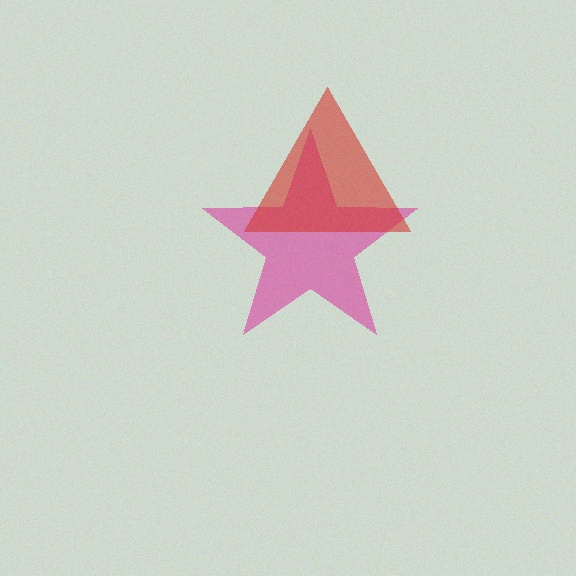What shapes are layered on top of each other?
The layered shapes are: a magenta star, a red triangle.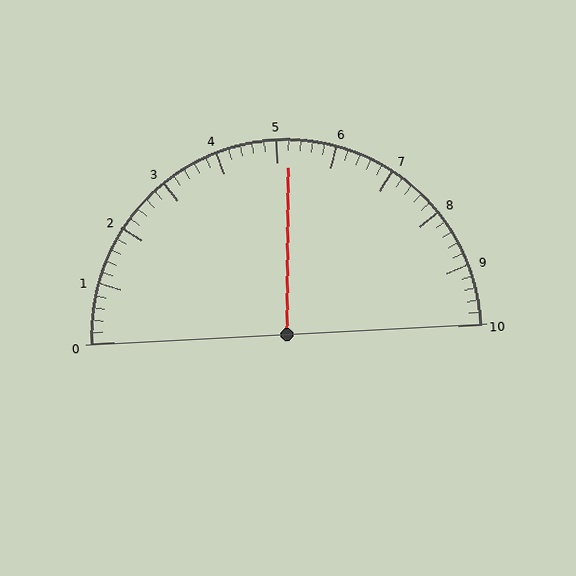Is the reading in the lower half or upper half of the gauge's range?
The reading is in the upper half of the range (0 to 10).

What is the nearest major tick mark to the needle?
The nearest major tick mark is 5.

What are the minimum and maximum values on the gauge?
The gauge ranges from 0 to 10.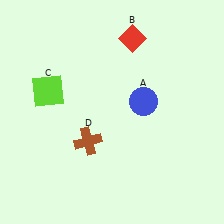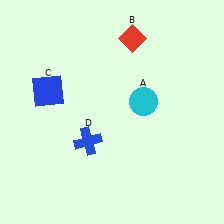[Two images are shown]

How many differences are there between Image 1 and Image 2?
There are 3 differences between the two images.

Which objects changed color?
A changed from blue to cyan. C changed from lime to blue. D changed from brown to blue.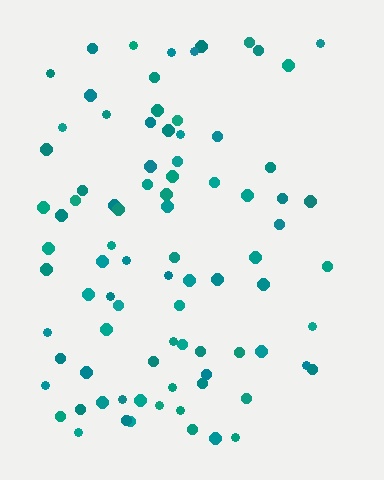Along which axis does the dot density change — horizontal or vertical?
Horizontal.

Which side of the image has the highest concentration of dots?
The left.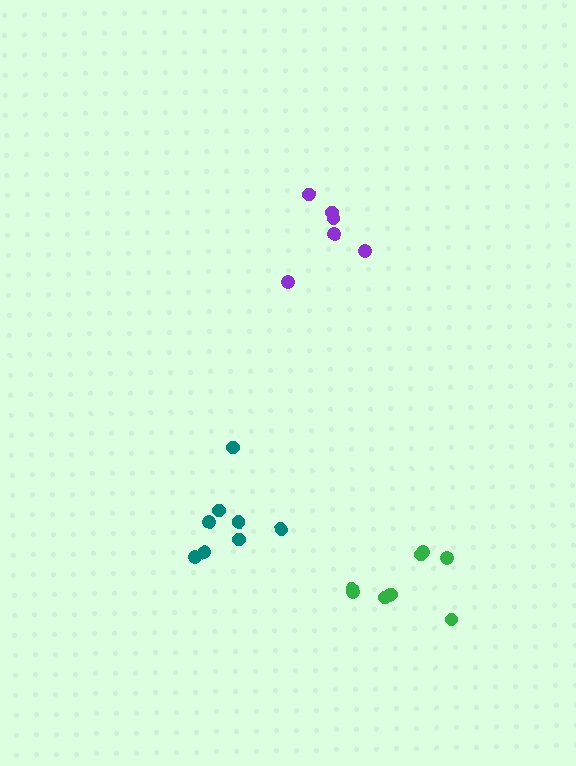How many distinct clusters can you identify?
There are 3 distinct clusters.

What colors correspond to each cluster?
The clusters are colored: purple, teal, green.